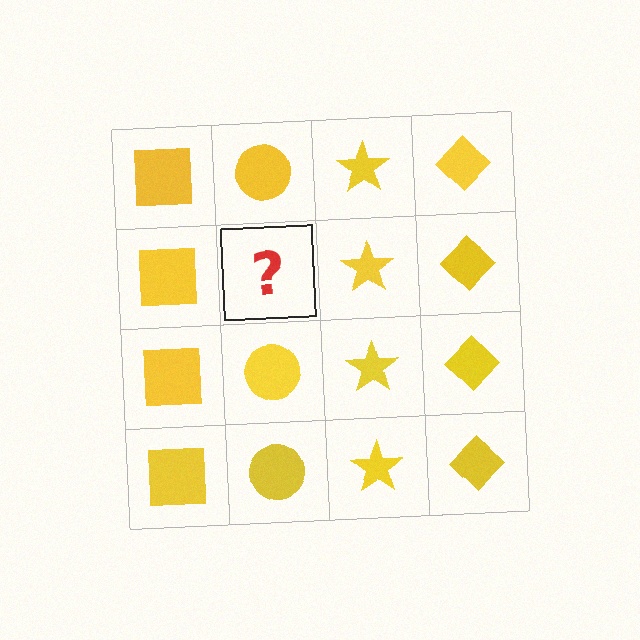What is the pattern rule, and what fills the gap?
The rule is that each column has a consistent shape. The gap should be filled with a yellow circle.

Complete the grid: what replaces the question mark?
The question mark should be replaced with a yellow circle.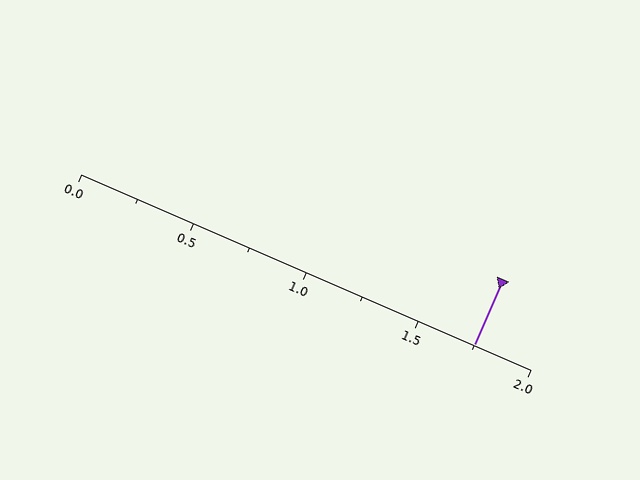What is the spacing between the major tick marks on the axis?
The major ticks are spaced 0.5 apart.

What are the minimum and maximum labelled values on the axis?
The axis runs from 0.0 to 2.0.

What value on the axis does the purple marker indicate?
The marker indicates approximately 1.75.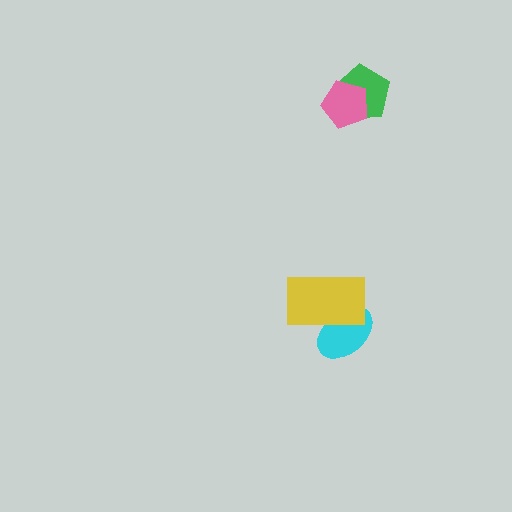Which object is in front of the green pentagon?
The pink pentagon is in front of the green pentagon.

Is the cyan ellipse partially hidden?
Yes, it is partially covered by another shape.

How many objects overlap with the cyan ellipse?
1 object overlaps with the cyan ellipse.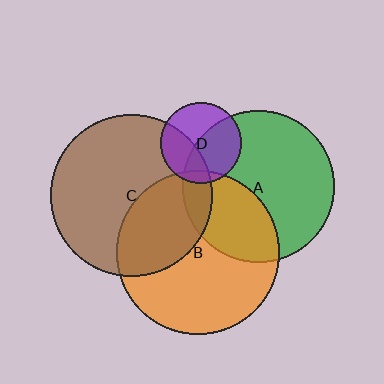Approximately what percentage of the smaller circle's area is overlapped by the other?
Approximately 35%.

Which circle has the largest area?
Circle B (orange).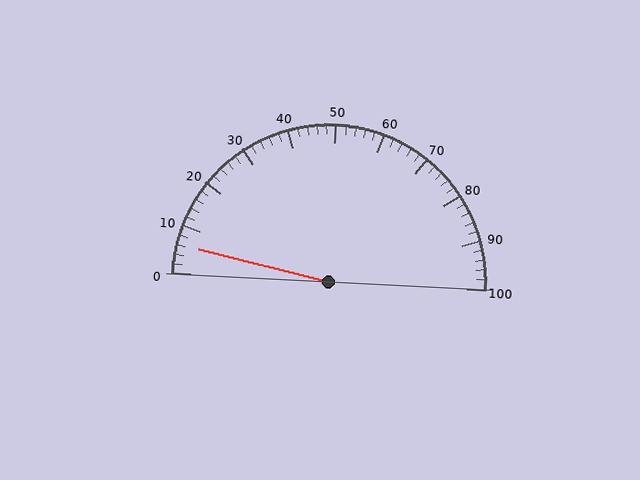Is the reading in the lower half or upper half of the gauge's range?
The reading is in the lower half of the range (0 to 100).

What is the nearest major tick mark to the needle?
The nearest major tick mark is 10.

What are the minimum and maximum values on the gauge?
The gauge ranges from 0 to 100.